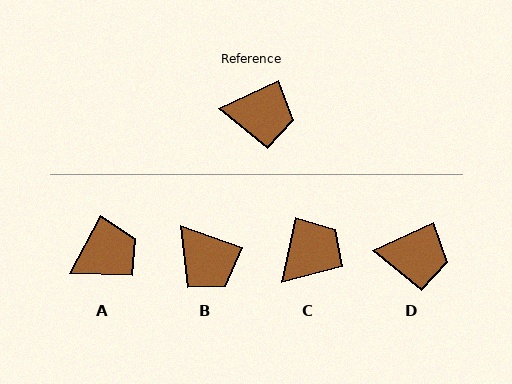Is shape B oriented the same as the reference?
No, it is off by about 44 degrees.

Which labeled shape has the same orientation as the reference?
D.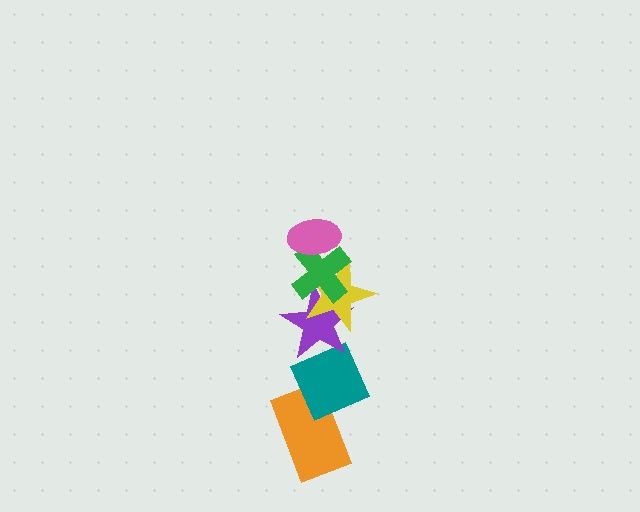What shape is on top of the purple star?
The yellow star is on top of the purple star.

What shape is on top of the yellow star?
The green cross is on top of the yellow star.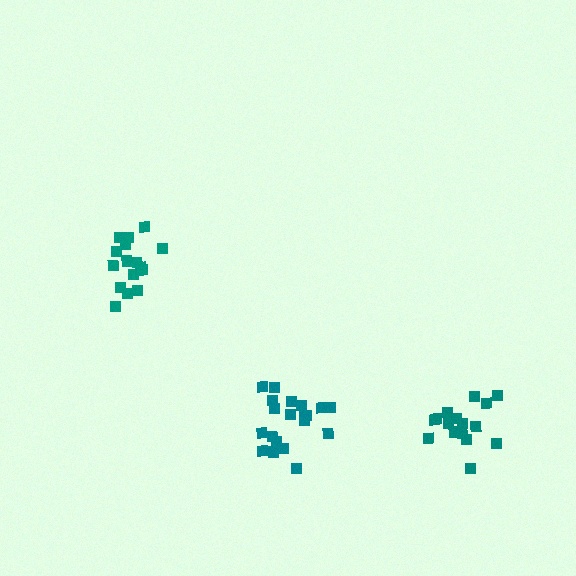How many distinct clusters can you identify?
There are 3 distinct clusters.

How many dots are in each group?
Group 1: 17 dots, Group 2: 20 dots, Group 3: 16 dots (53 total).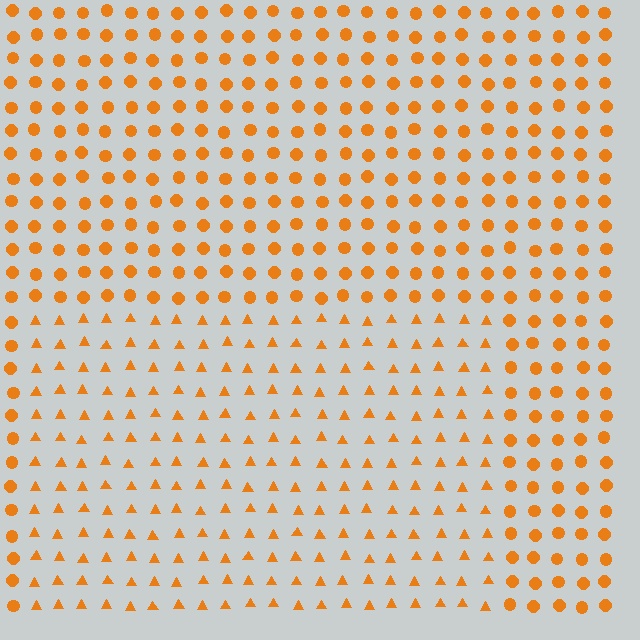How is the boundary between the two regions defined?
The boundary is defined by a change in element shape: triangles inside vs. circles outside. All elements share the same color and spacing.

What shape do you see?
I see a rectangle.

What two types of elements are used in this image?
The image uses triangles inside the rectangle region and circles outside it.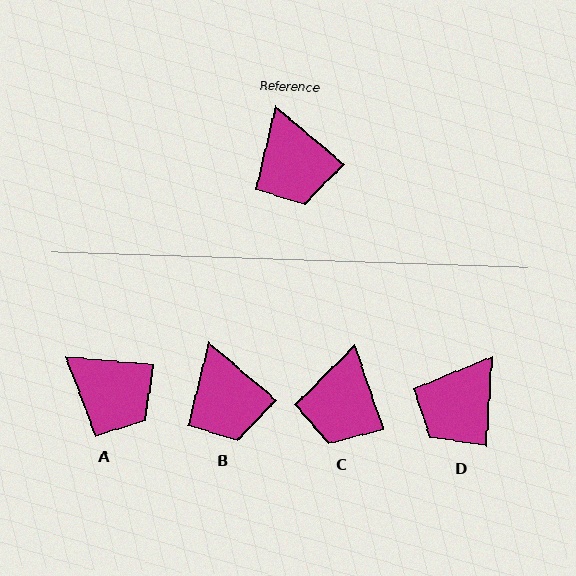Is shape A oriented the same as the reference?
No, it is off by about 35 degrees.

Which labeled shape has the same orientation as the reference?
B.